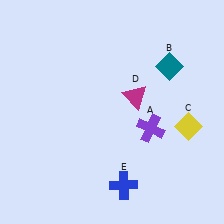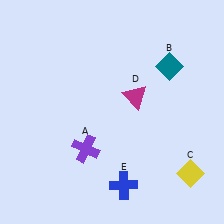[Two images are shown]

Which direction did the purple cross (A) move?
The purple cross (A) moved left.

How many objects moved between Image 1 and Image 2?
2 objects moved between the two images.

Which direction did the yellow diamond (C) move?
The yellow diamond (C) moved down.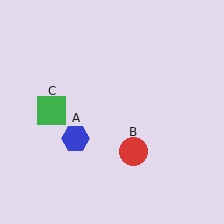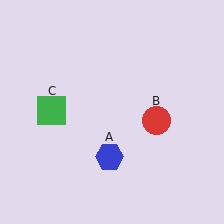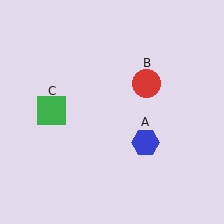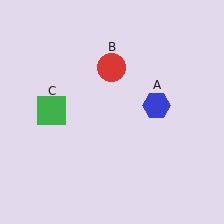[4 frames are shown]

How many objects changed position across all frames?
2 objects changed position: blue hexagon (object A), red circle (object B).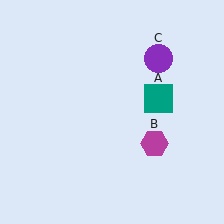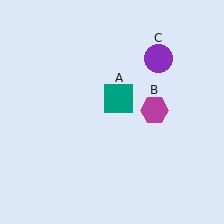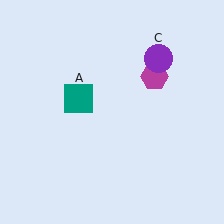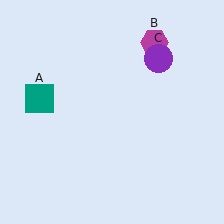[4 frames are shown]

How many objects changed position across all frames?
2 objects changed position: teal square (object A), magenta hexagon (object B).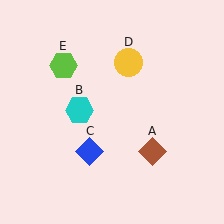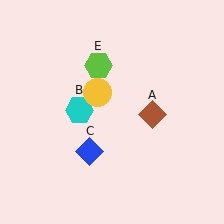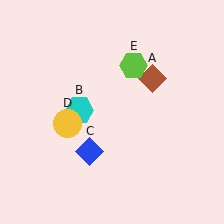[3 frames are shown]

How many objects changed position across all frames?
3 objects changed position: brown diamond (object A), yellow circle (object D), lime hexagon (object E).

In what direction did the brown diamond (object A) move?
The brown diamond (object A) moved up.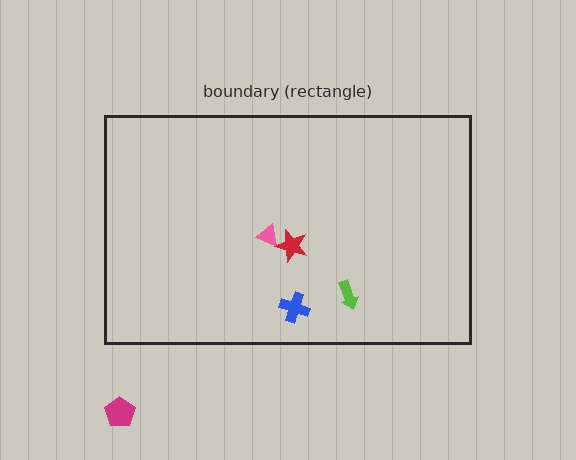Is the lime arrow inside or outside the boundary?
Inside.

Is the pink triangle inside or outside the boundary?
Inside.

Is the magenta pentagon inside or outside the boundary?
Outside.